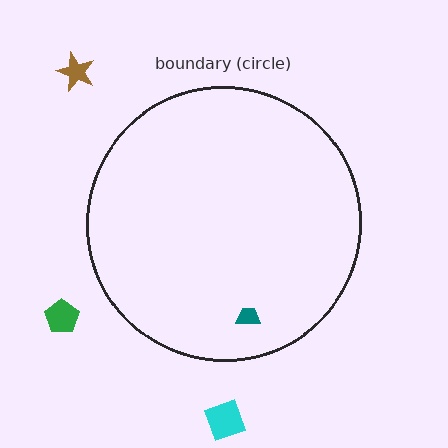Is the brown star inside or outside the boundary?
Outside.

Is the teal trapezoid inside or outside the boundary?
Inside.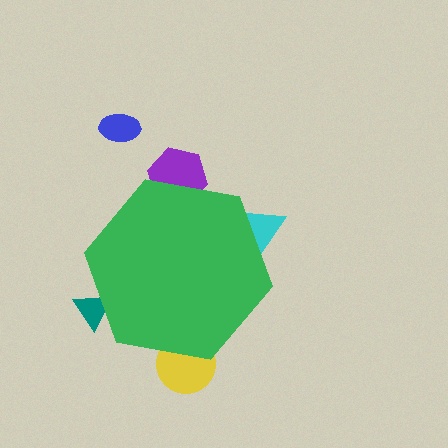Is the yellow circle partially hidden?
Yes, the yellow circle is partially hidden behind the green hexagon.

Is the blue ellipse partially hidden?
No, the blue ellipse is fully visible.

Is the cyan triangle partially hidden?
Yes, the cyan triangle is partially hidden behind the green hexagon.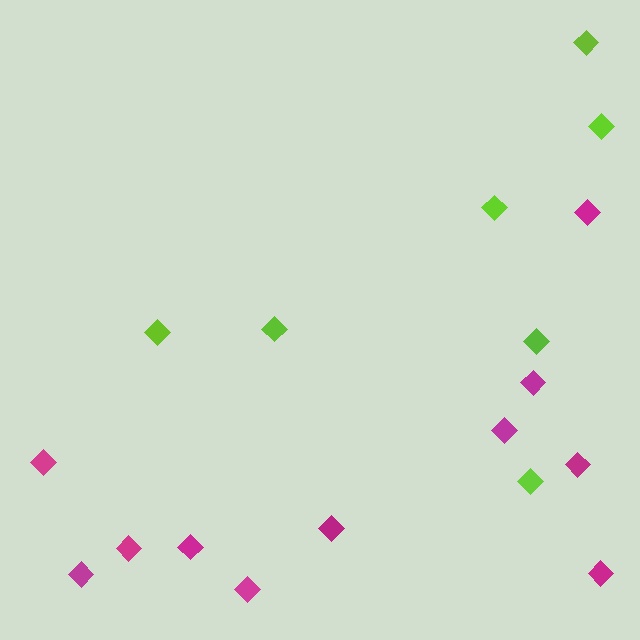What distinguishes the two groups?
There are 2 groups: one group of magenta diamonds (11) and one group of lime diamonds (7).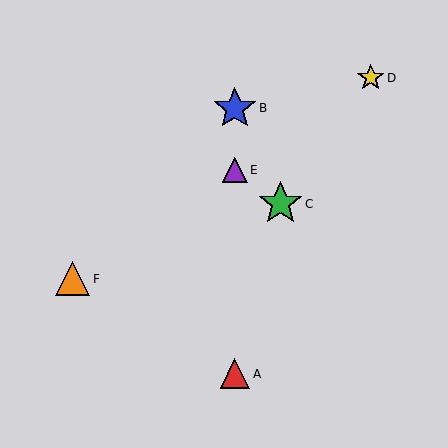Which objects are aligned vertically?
Objects A, B, E are aligned vertically.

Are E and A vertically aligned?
Yes, both are at x≈235.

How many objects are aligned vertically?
3 objects (A, B, E) are aligned vertically.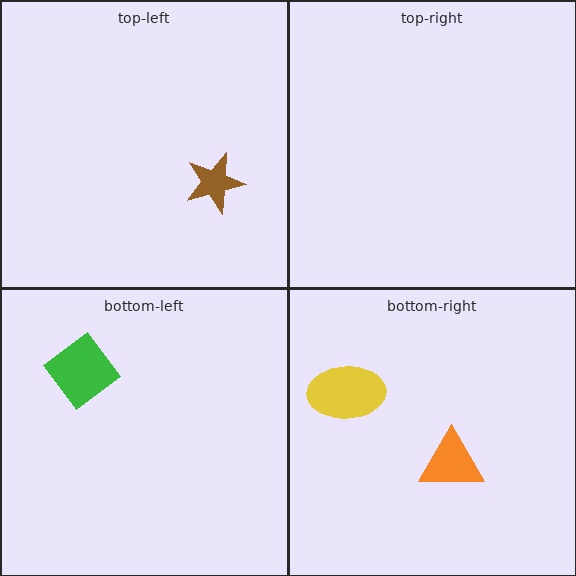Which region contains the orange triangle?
The bottom-right region.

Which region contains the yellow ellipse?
The bottom-right region.